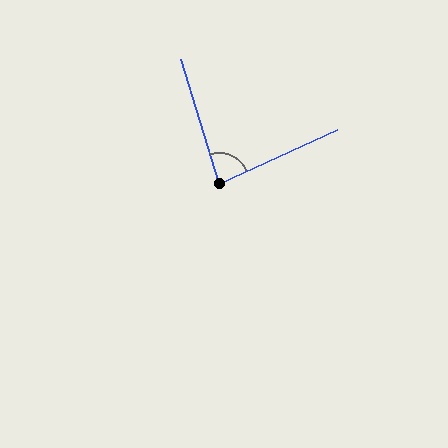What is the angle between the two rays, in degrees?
Approximately 83 degrees.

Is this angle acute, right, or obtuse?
It is acute.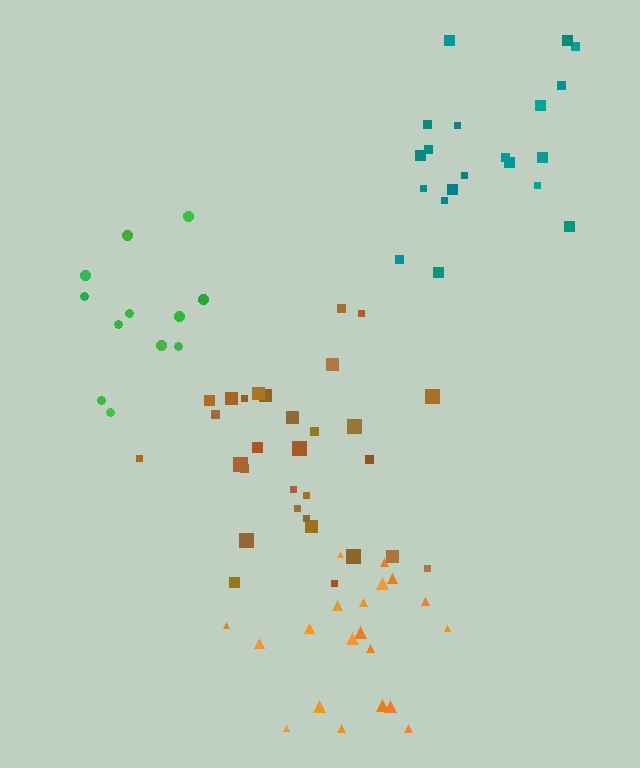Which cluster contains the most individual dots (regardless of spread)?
Brown (30).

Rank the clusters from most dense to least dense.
brown, teal, green, orange.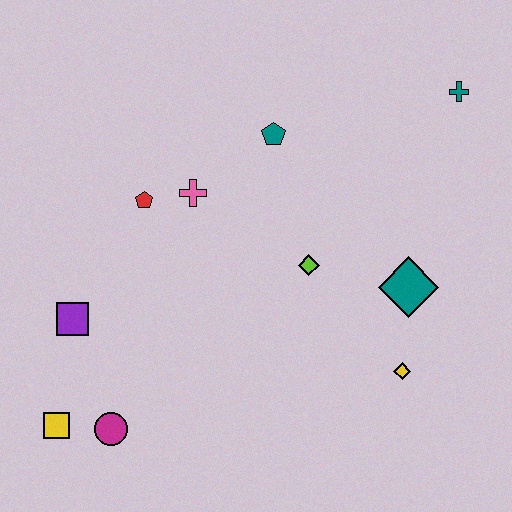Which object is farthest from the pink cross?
The teal cross is farthest from the pink cross.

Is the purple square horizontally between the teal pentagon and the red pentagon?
No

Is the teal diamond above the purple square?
Yes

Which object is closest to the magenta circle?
The yellow square is closest to the magenta circle.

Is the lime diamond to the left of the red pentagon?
No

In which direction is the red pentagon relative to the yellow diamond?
The red pentagon is to the left of the yellow diamond.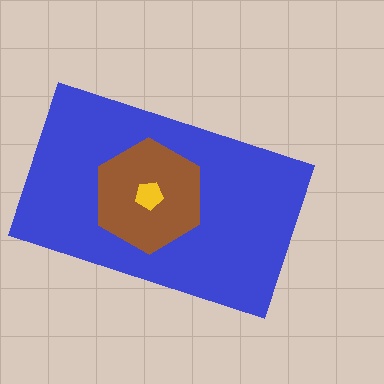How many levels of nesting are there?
3.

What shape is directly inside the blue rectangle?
The brown hexagon.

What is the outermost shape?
The blue rectangle.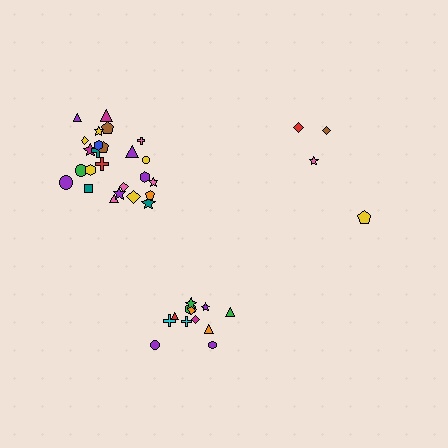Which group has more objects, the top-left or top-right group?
The top-left group.